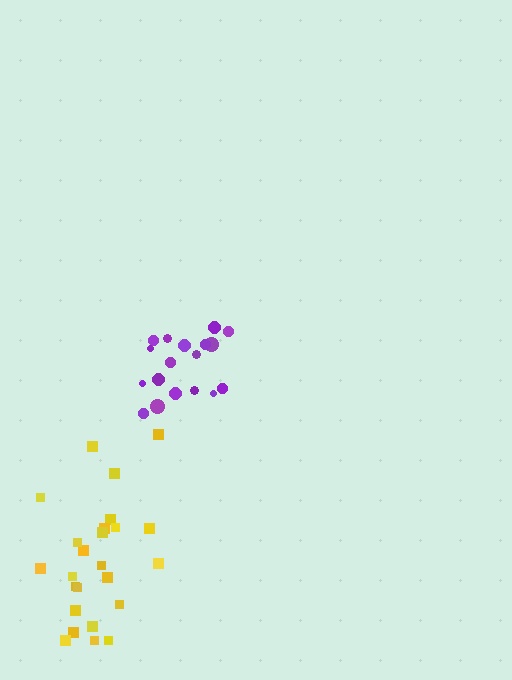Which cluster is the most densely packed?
Purple.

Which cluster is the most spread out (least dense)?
Yellow.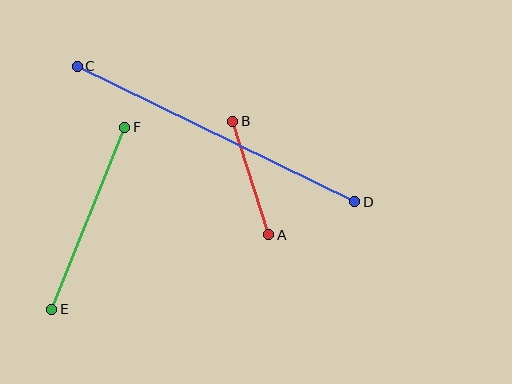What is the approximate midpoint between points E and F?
The midpoint is at approximately (88, 218) pixels.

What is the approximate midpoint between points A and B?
The midpoint is at approximately (251, 178) pixels.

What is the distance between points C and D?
The distance is approximately 309 pixels.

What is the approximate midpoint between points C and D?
The midpoint is at approximately (216, 134) pixels.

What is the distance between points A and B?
The distance is approximately 119 pixels.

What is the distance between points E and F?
The distance is approximately 196 pixels.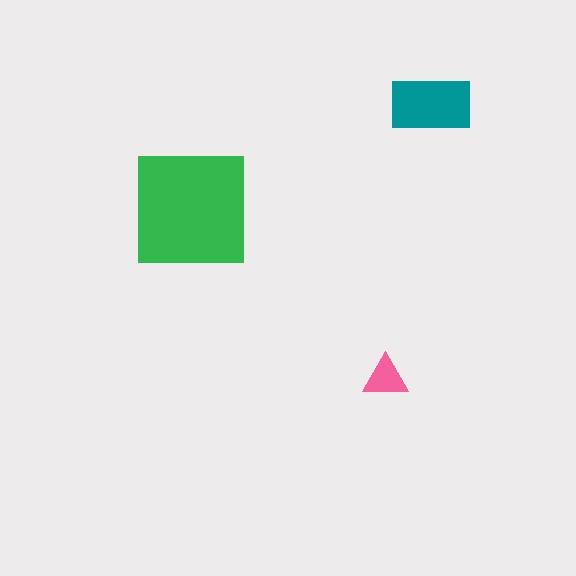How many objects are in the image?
There are 3 objects in the image.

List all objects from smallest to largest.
The pink triangle, the teal rectangle, the green square.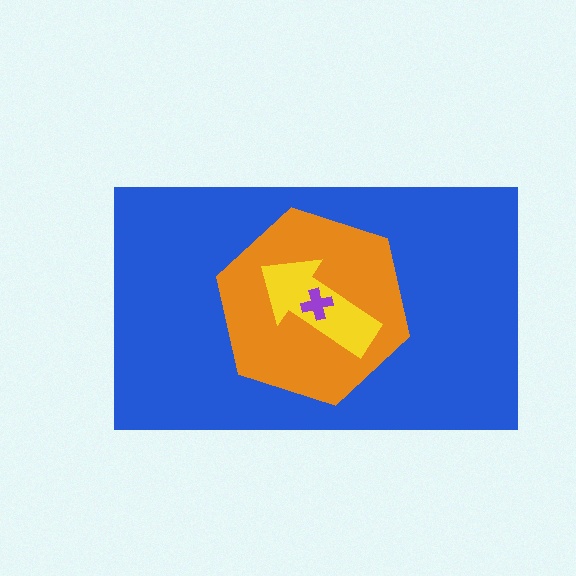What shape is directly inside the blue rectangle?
The orange hexagon.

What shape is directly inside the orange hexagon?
The yellow arrow.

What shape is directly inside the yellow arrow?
The purple cross.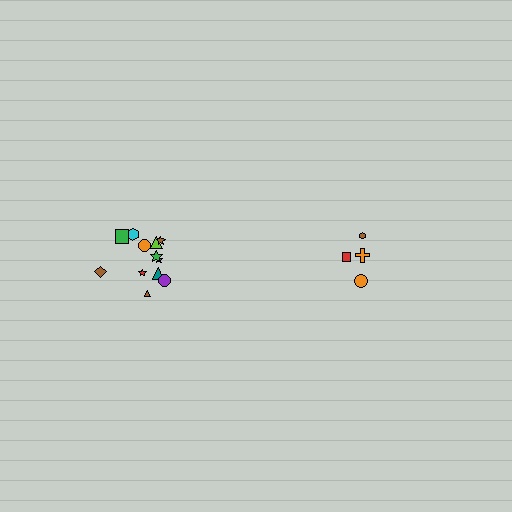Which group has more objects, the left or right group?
The left group.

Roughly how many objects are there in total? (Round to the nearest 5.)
Roughly 15 objects in total.